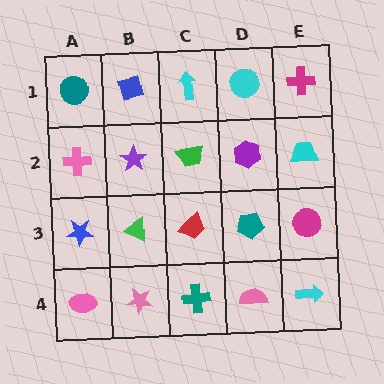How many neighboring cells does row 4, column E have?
2.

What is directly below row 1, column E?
A cyan trapezoid.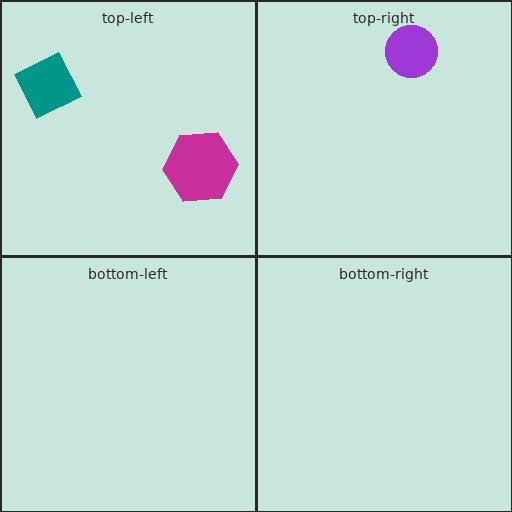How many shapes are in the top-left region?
2.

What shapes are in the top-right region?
The purple circle.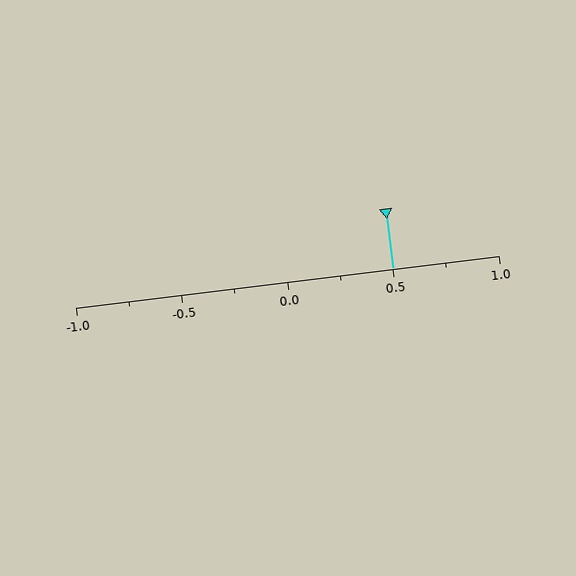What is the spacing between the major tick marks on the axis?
The major ticks are spaced 0.5 apart.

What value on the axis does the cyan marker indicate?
The marker indicates approximately 0.5.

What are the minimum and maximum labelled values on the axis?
The axis runs from -1.0 to 1.0.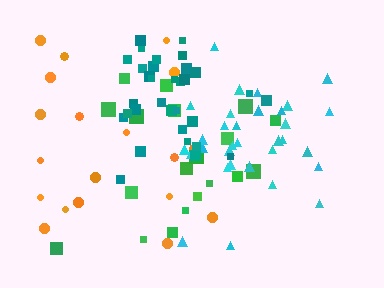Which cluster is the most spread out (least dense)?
Orange.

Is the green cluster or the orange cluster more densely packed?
Green.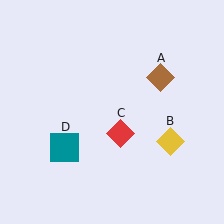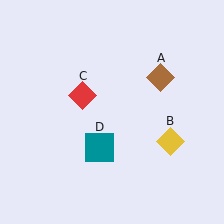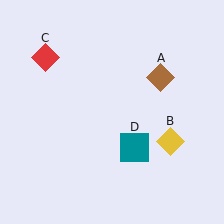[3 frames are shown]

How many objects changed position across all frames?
2 objects changed position: red diamond (object C), teal square (object D).